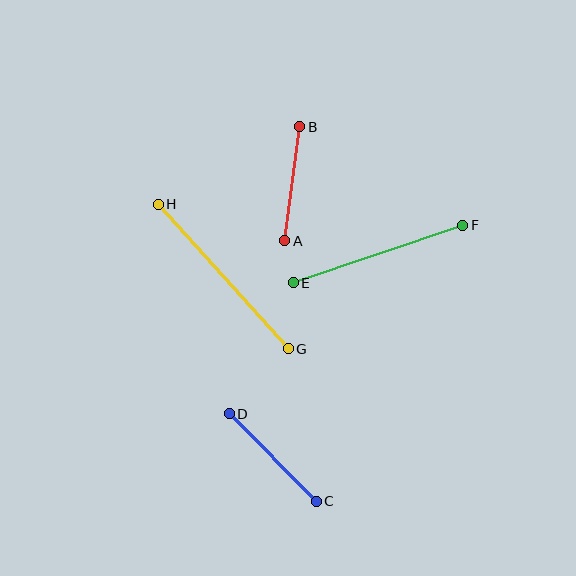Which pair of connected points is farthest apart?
Points G and H are farthest apart.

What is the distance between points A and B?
The distance is approximately 115 pixels.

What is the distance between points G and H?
The distance is approximately 194 pixels.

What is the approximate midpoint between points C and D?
The midpoint is at approximately (273, 458) pixels.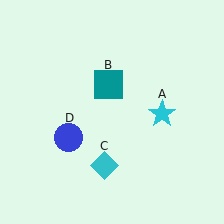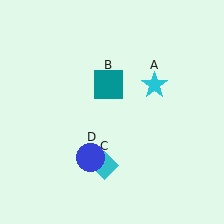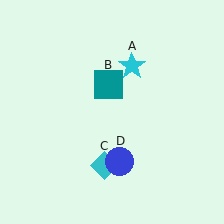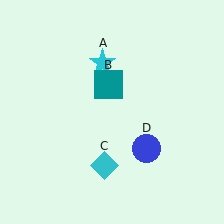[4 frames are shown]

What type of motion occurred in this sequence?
The cyan star (object A), blue circle (object D) rotated counterclockwise around the center of the scene.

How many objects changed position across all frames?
2 objects changed position: cyan star (object A), blue circle (object D).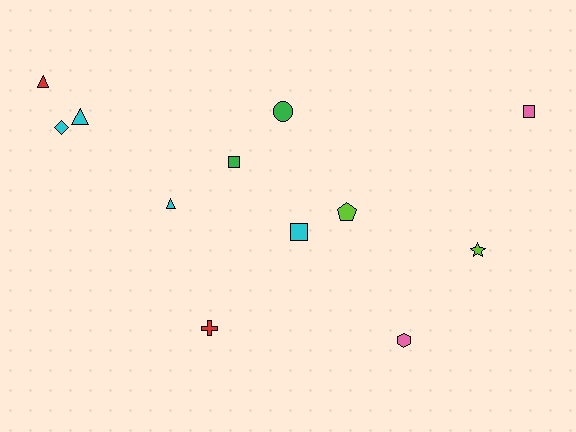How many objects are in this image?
There are 12 objects.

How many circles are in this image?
There is 1 circle.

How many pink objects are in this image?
There are 2 pink objects.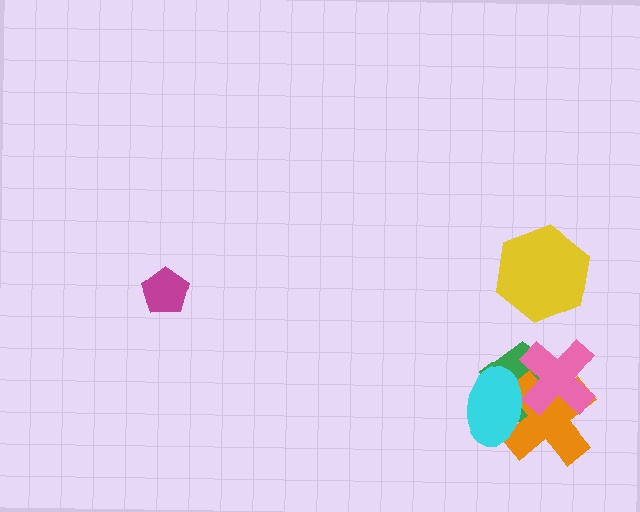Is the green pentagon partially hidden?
Yes, it is partially covered by another shape.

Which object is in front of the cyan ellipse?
The pink cross is in front of the cyan ellipse.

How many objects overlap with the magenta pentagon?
0 objects overlap with the magenta pentagon.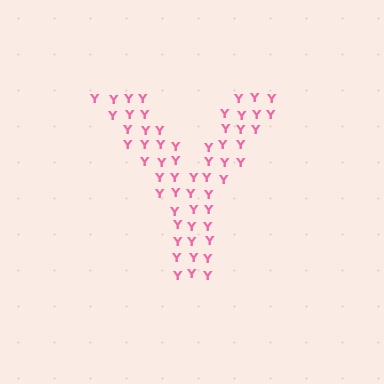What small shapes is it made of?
It is made of small letter Y's.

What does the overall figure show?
The overall figure shows the letter Y.